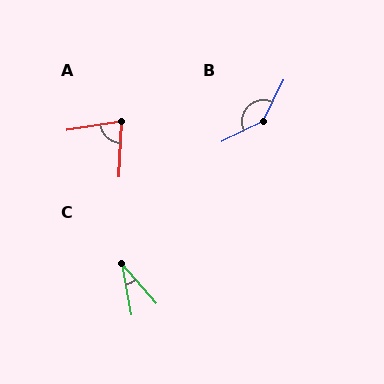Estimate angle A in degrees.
Approximately 79 degrees.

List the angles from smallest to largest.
C (31°), A (79°), B (143°).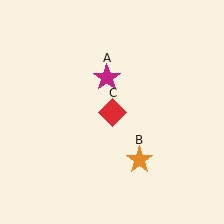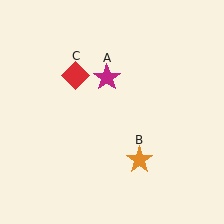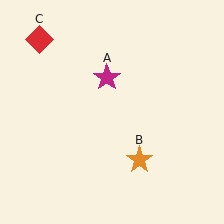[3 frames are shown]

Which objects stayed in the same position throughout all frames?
Magenta star (object A) and orange star (object B) remained stationary.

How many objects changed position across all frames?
1 object changed position: red diamond (object C).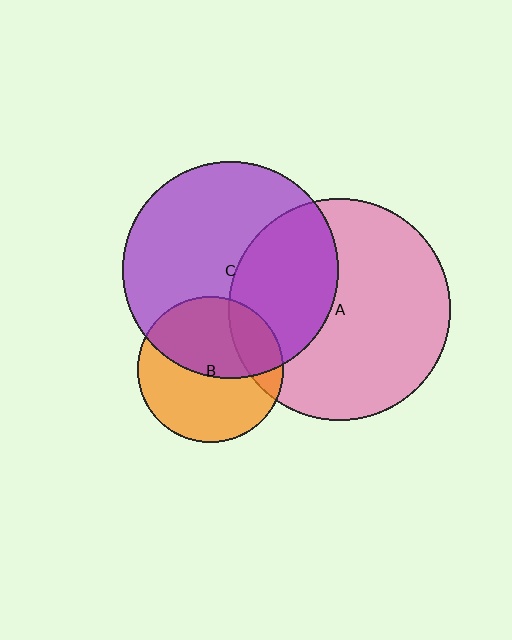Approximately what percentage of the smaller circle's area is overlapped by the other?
Approximately 35%.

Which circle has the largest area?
Circle A (pink).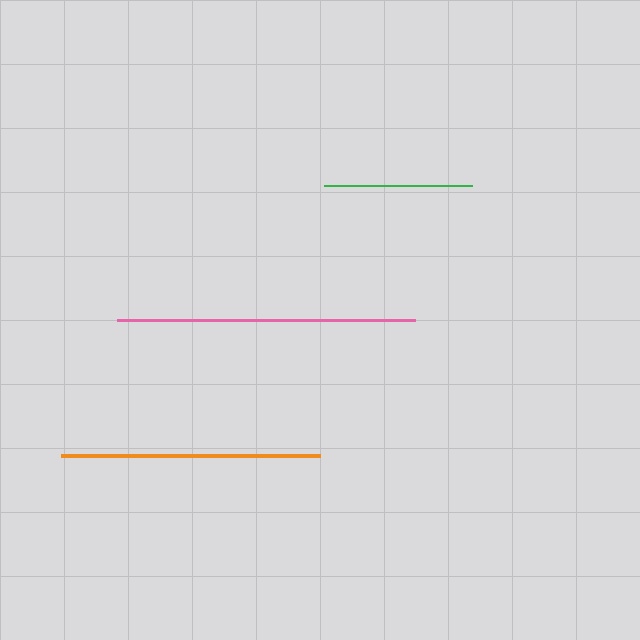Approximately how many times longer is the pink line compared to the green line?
The pink line is approximately 2.0 times the length of the green line.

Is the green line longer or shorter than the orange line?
The orange line is longer than the green line.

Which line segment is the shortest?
The green line is the shortest at approximately 148 pixels.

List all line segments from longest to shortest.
From longest to shortest: pink, orange, green.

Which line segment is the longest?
The pink line is the longest at approximately 298 pixels.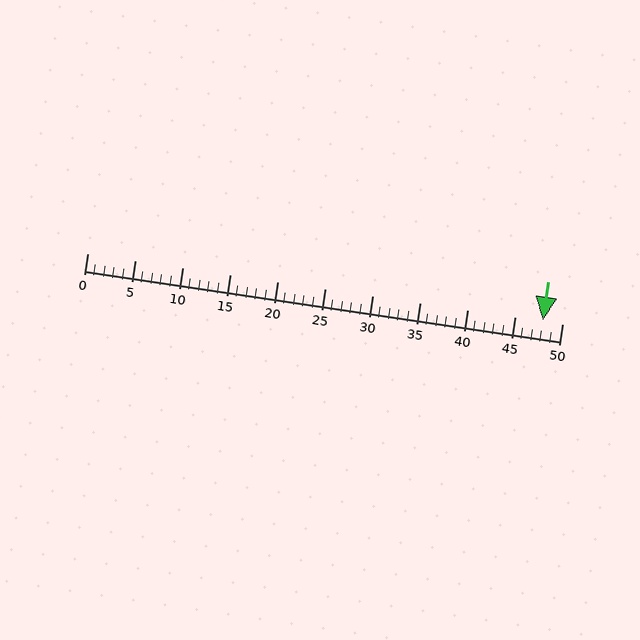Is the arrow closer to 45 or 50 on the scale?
The arrow is closer to 50.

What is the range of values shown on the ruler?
The ruler shows values from 0 to 50.